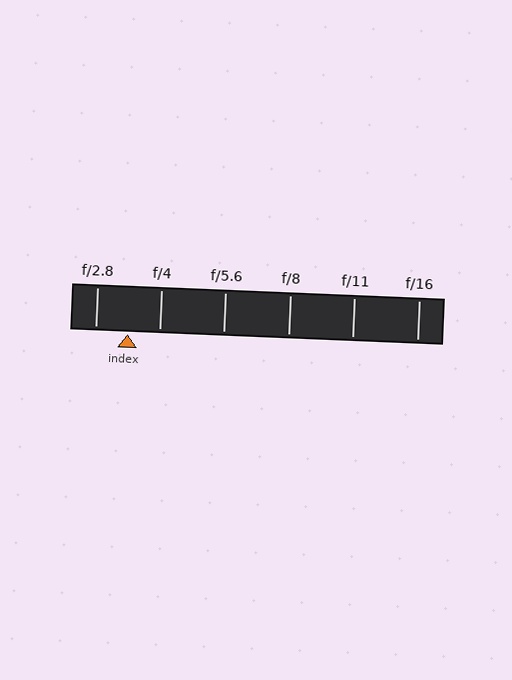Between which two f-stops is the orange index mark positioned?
The index mark is between f/2.8 and f/4.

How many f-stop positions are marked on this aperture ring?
There are 6 f-stop positions marked.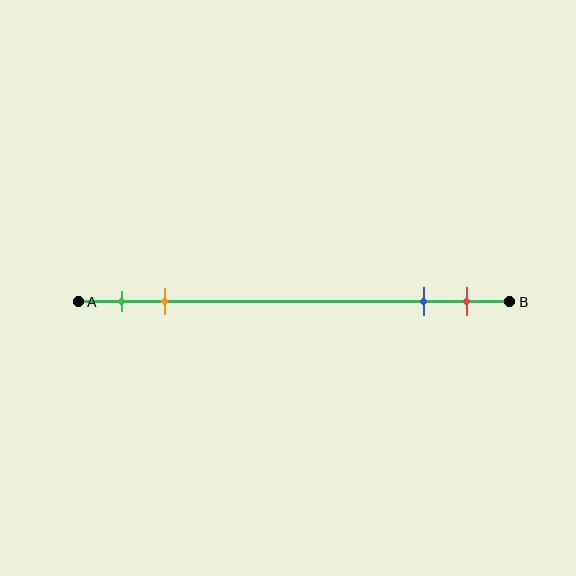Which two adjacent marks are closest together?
The blue and red marks are the closest adjacent pair.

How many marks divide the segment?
There are 4 marks dividing the segment.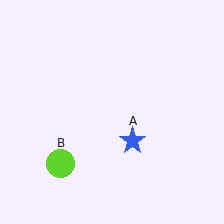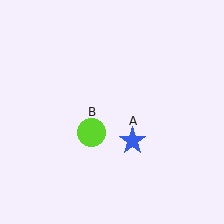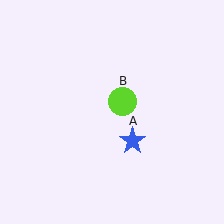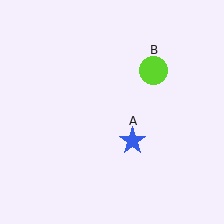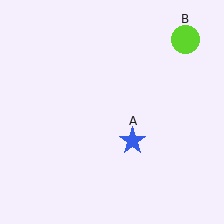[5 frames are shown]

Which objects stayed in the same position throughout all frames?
Blue star (object A) remained stationary.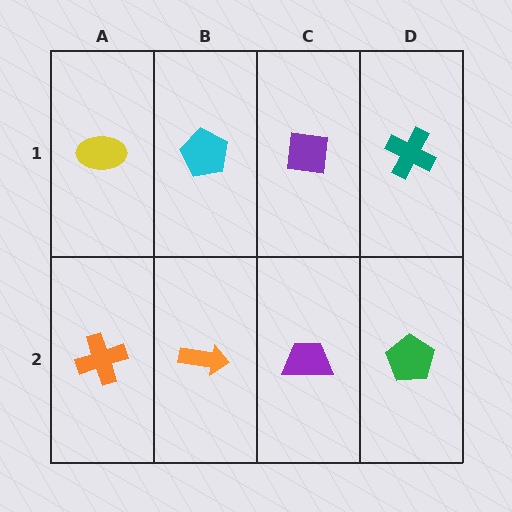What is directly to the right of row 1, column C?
A teal cross.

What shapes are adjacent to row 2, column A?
A yellow ellipse (row 1, column A), an orange arrow (row 2, column B).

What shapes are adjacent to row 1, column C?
A purple trapezoid (row 2, column C), a cyan pentagon (row 1, column B), a teal cross (row 1, column D).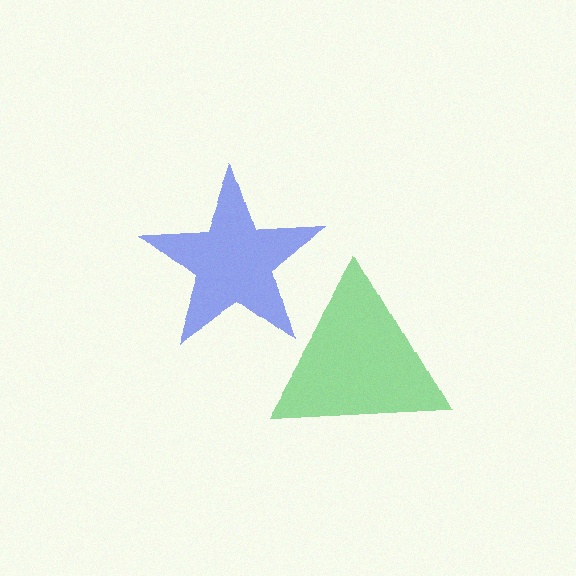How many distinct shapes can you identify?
There are 2 distinct shapes: a blue star, a green triangle.